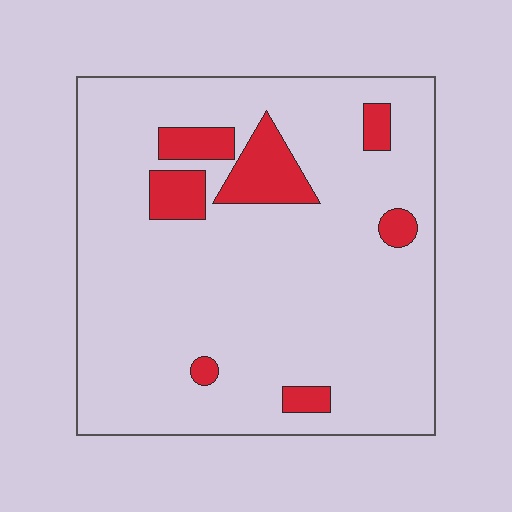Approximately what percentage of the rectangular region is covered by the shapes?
Approximately 10%.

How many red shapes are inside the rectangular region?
7.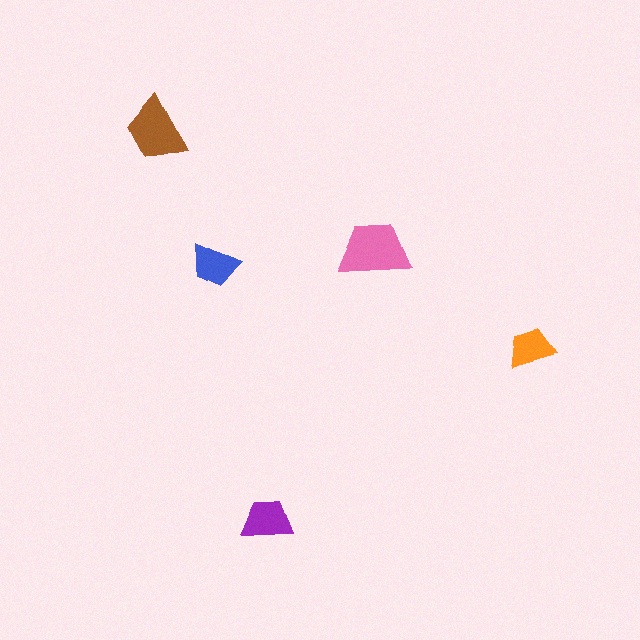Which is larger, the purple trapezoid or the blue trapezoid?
The purple one.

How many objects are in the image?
There are 5 objects in the image.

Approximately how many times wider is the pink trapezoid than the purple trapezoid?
About 1.5 times wider.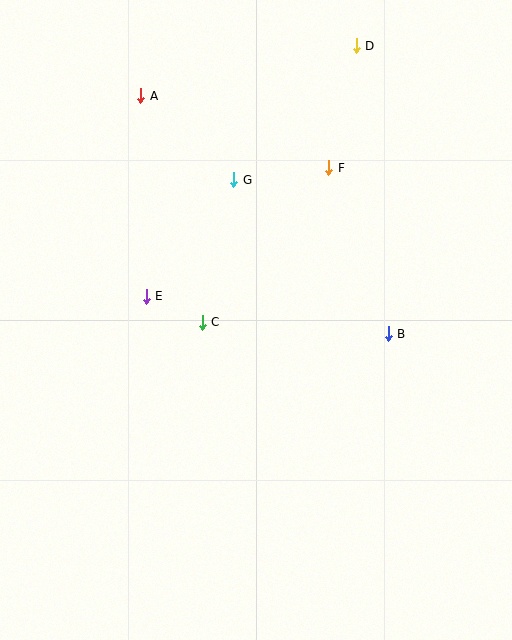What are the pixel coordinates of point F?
Point F is at (329, 168).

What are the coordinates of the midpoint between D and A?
The midpoint between D and A is at (248, 71).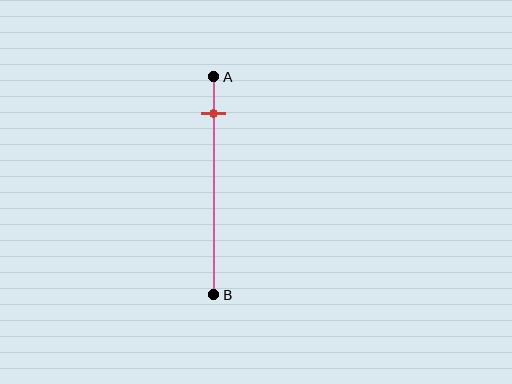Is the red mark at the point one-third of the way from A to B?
No, the mark is at about 15% from A, not at the 33% one-third point.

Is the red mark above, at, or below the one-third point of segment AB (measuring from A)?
The red mark is above the one-third point of segment AB.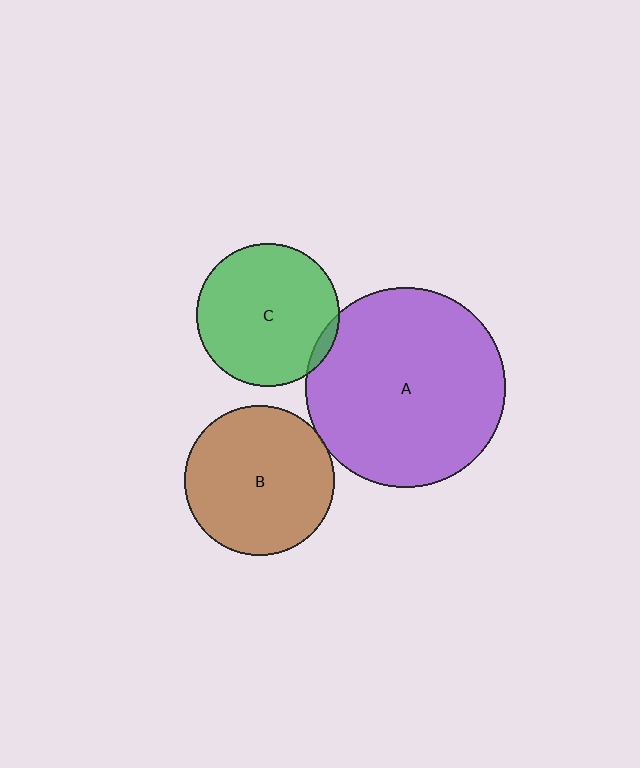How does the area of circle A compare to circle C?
Approximately 1.9 times.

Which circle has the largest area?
Circle A (purple).